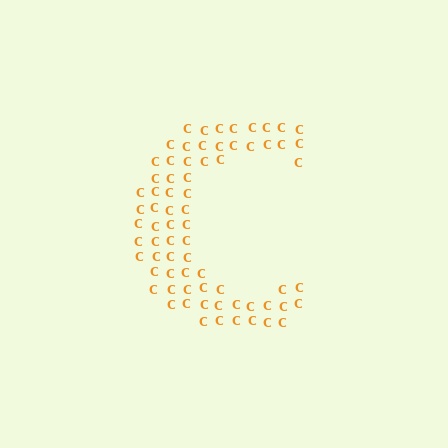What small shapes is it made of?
It is made of small letter C's.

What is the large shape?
The large shape is the letter C.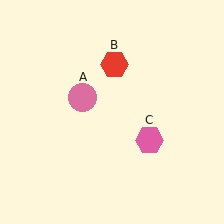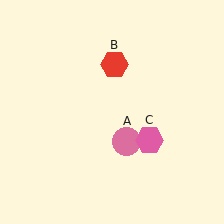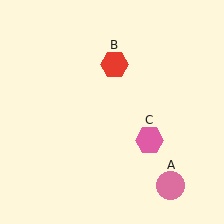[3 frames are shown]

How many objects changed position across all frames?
1 object changed position: pink circle (object A).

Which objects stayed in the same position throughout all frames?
Red hexagon (object B) and pink hexagon (object C) remained stationary.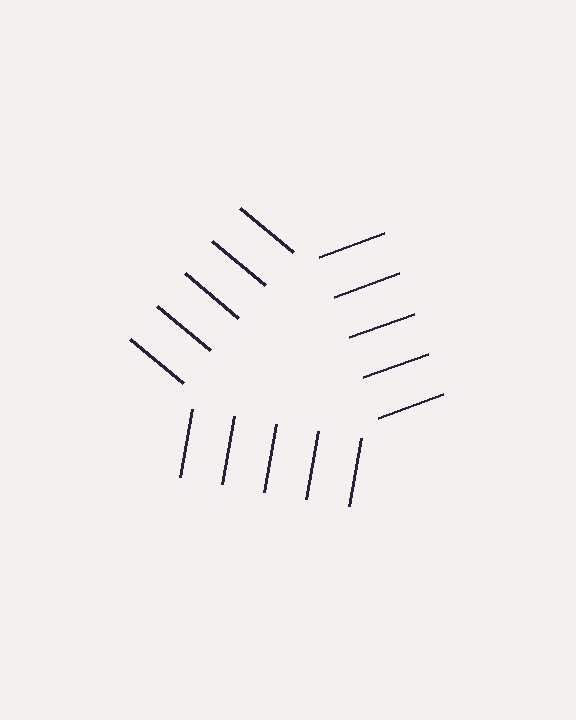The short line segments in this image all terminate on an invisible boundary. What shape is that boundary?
An illusory triangle — the line segments terminate on its edges but no continuous stroke is drawn.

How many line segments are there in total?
15 — 5 along each of the 3 edges.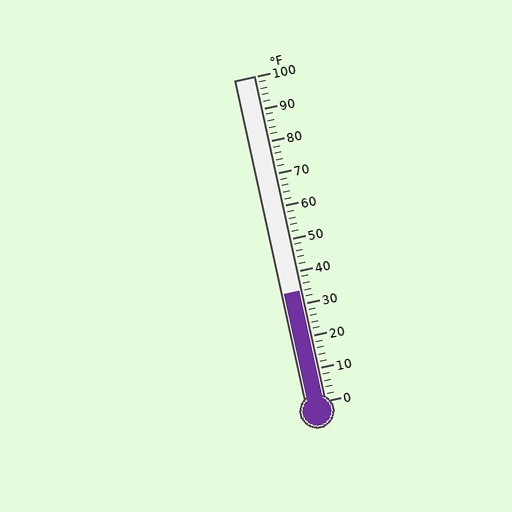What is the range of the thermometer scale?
The thermometer scale ranges from 0°F to 100°F.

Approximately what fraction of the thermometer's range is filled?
The thermometer is filled to approximately 35% of its range.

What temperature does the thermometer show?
The thermometer shows approximately 34°F.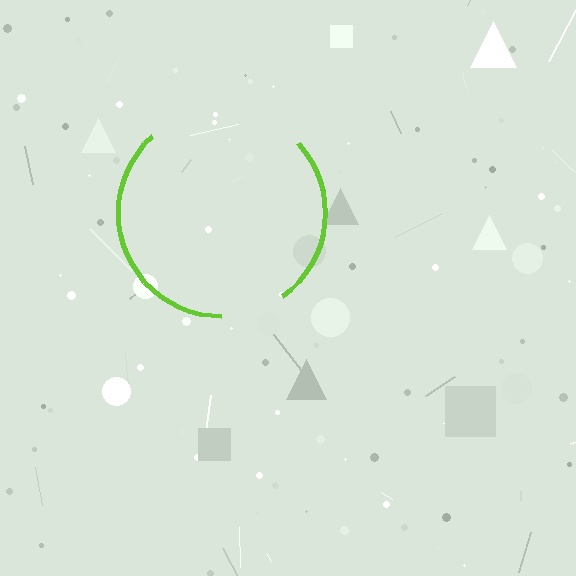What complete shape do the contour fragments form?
The contour fragments form a circle.